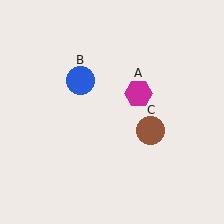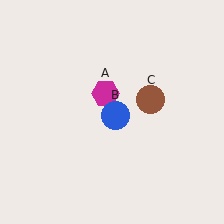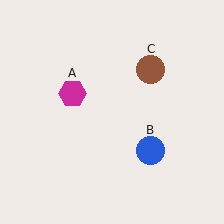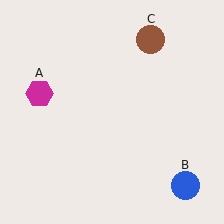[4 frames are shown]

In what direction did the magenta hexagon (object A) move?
The magenta hexagon (object A) moved left.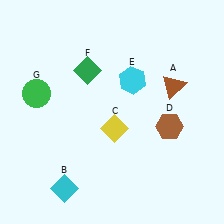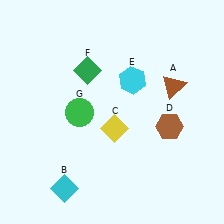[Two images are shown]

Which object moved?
The green circle (G) moved right.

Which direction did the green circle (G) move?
The green circle (G) moved right.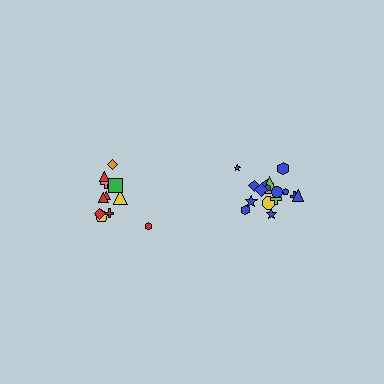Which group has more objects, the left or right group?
The right group.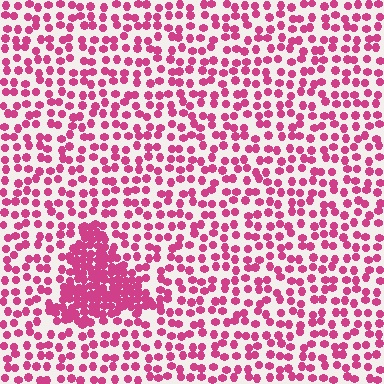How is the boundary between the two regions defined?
The boundary is defined by a change in element density (approximately 2.6x ratio). All elements are the same color, size, and shape.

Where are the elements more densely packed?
The elements are more densely packed inside the triangle boundary.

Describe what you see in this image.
The image contains small magenta elements arranged at two different densities. A triangle-shaped region is visible where the elements are more densely packed than the surrounding area.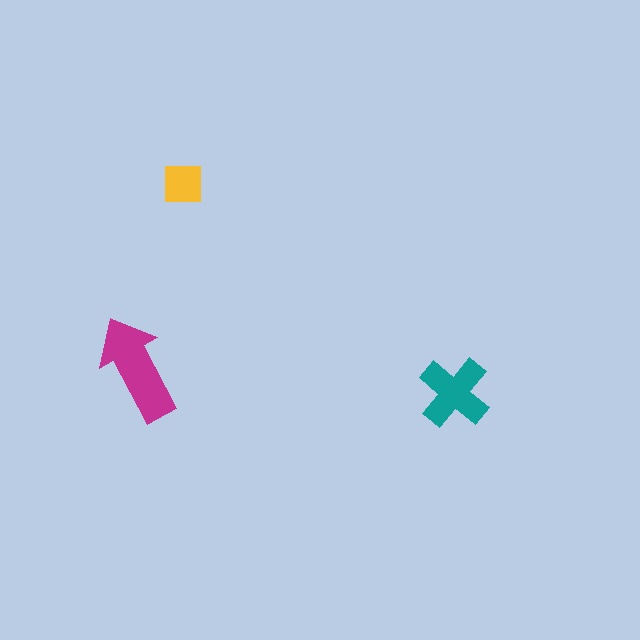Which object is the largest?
The magenta arrow.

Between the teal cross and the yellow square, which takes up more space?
The teal cross.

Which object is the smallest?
The yellow square.